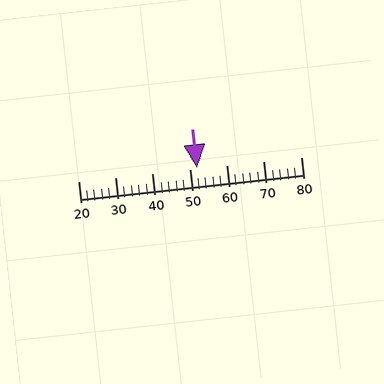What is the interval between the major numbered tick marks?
The major tick marks are spaced 10 units apart.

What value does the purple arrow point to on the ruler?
The purple arrow points to approximately 52.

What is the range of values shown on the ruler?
The ruler shows values from 20 to 80.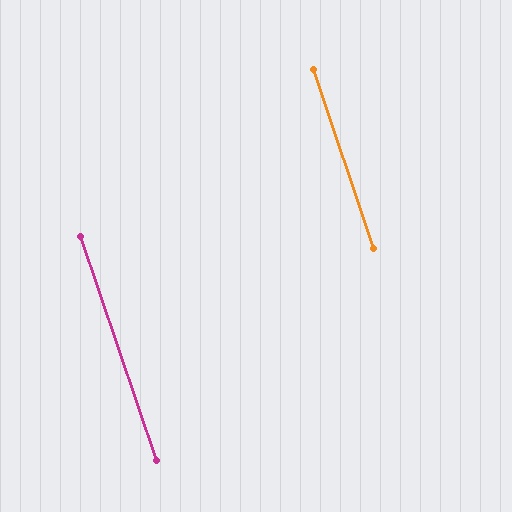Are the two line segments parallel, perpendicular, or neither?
Parallel — their directions differ by only 0.5°.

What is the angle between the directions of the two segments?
Approximately 1 degree.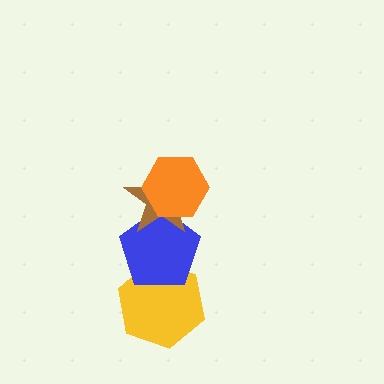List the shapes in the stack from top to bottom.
From top to bottom: the orange hexagon, the brown star, the blue pentagon, the yellow hexagon.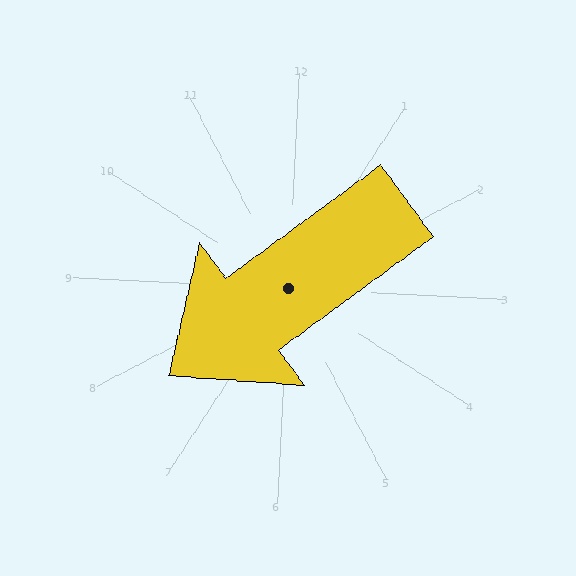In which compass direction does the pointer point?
Southwest.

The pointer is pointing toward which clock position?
Roughly 8 o'clock.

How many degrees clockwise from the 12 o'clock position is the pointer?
Approximately 231 degrees.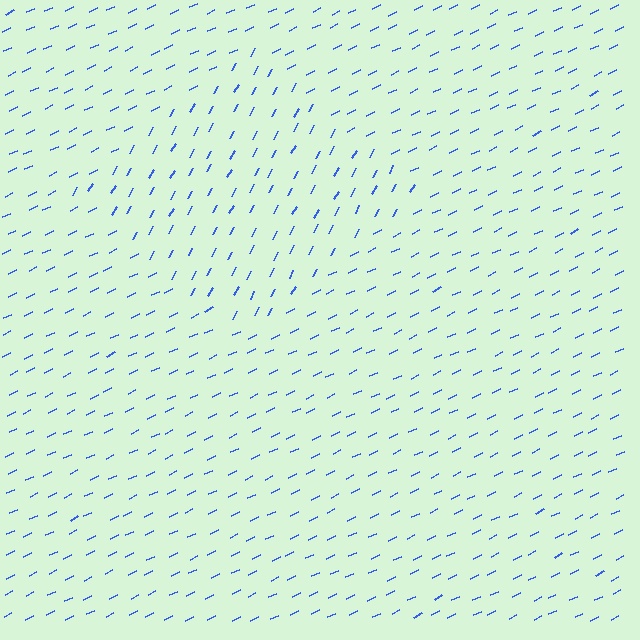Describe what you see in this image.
The image is filled with small blue line segments. A diamond region in the image has lines oriented differently from the surrounding lines, creating a visible texture boundary.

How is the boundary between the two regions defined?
The boundary is defined purely by a change in line orientation (approximately 35 degrees difference). All lines are the same color and thickness.